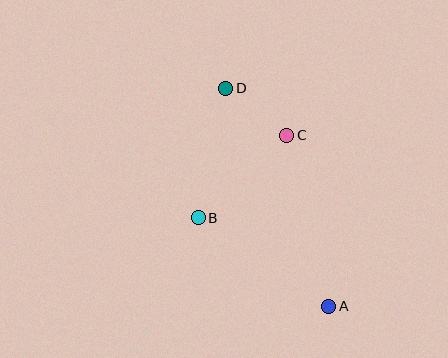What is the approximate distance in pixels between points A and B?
The distance between A and B is approximately 158 pixels.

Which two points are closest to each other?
Points C and D are closest to each other.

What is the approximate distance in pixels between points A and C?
The distance between A and C is approximately 176 pixels.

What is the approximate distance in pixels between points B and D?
The distance between B and D is approximately 132 pixels.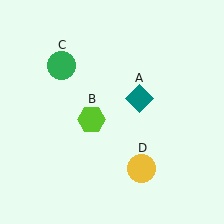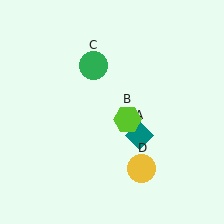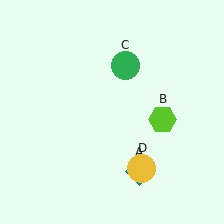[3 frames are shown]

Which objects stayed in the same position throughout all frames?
Yellow circle (object D) remained stationary.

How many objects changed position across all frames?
3 objects changed position: teal diamond (object A), lime hexagon (object B), green circle (object C).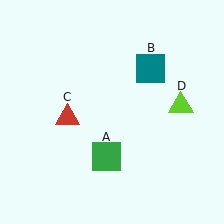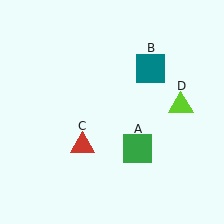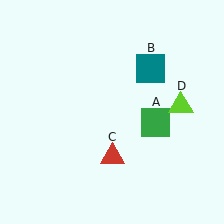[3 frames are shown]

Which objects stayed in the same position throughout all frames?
Teal square (object B) and lime triangle (object D) remained stationary.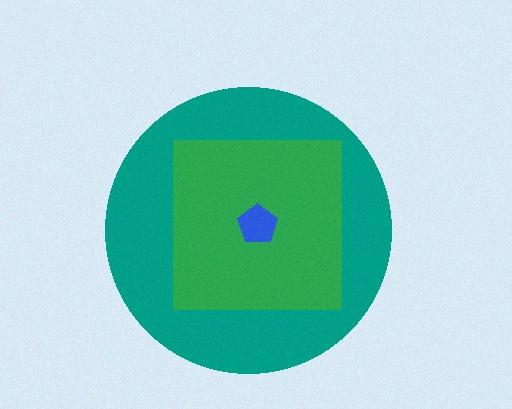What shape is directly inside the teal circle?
The green square.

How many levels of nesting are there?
3.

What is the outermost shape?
The teal circle.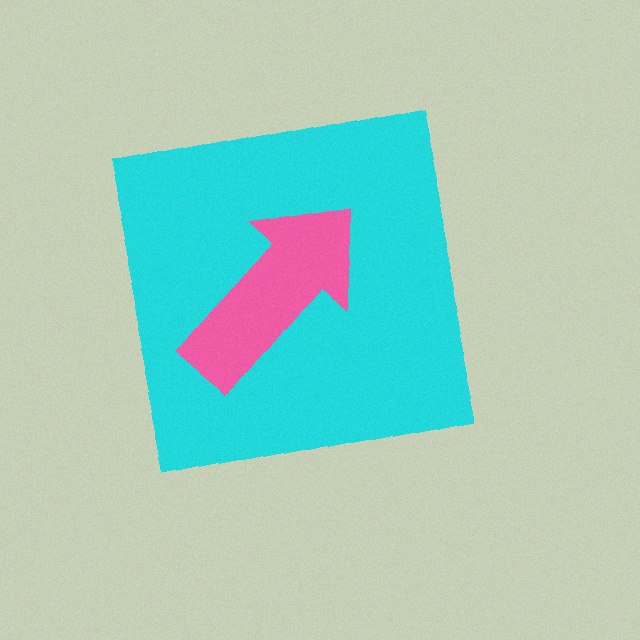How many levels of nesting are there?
2.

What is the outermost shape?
The cyan square.